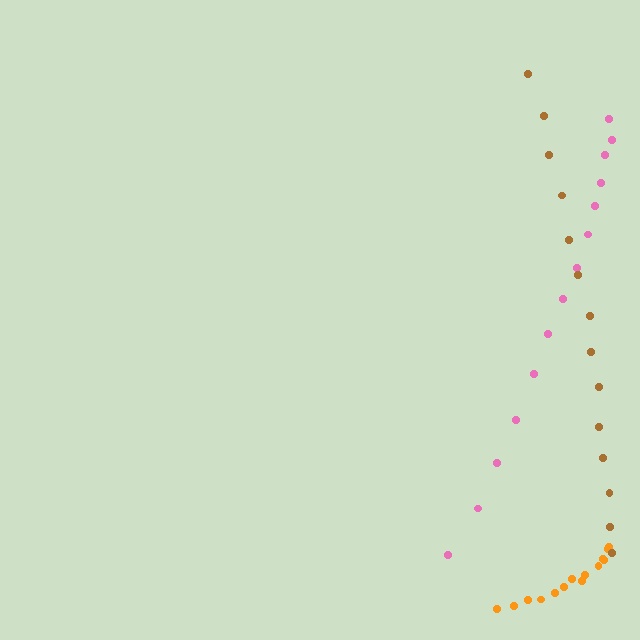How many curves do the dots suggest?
There are 3 distinct paths.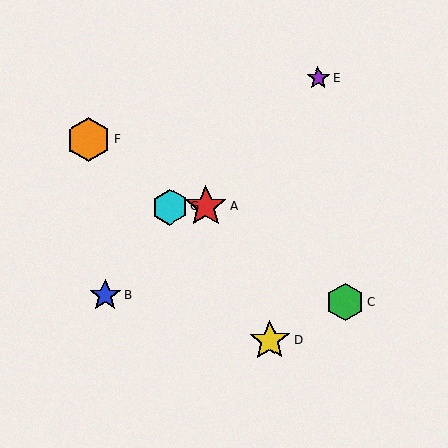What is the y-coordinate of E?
Object E is at y≈78.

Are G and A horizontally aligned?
Yes, both are at y≈207.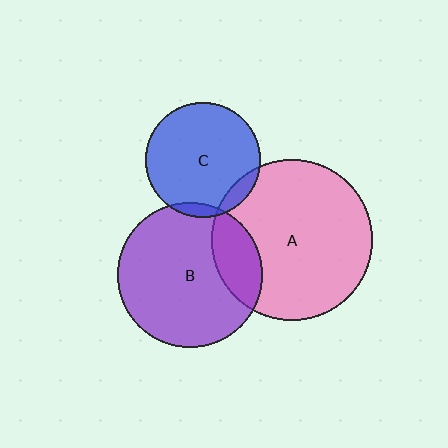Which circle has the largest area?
Circle A (pink).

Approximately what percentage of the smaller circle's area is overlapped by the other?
Approximately 20%.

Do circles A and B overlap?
Yes.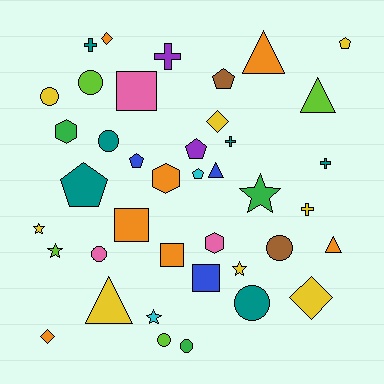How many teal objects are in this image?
There are 6 teal objects.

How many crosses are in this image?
There are 5 crosses.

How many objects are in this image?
There are 40 objects.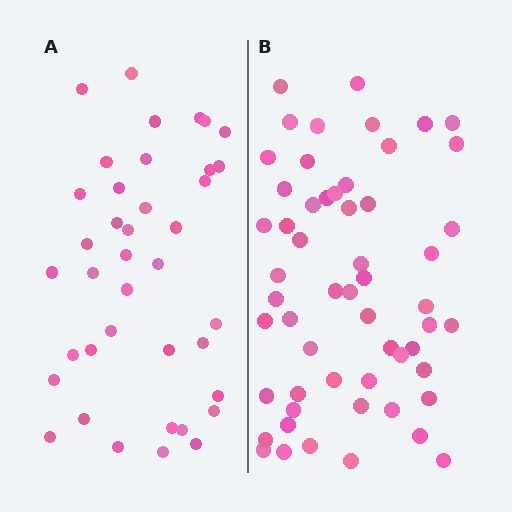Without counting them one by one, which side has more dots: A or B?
Region B (the right region) has more dots.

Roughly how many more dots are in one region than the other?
Region B has approximately 15 more dots than region A.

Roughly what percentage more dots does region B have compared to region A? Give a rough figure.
About 45% more.